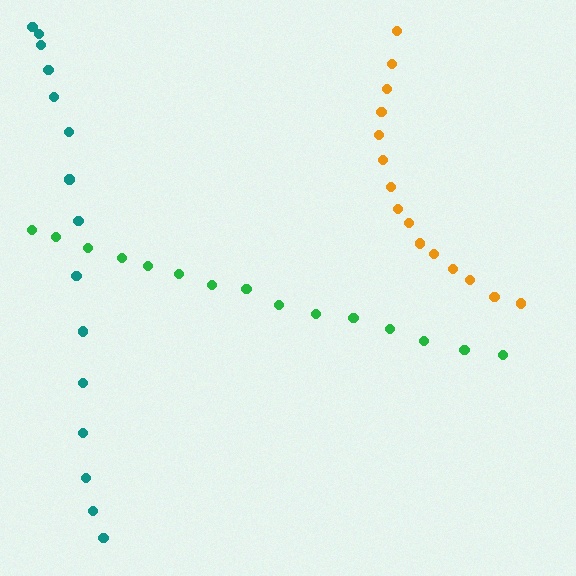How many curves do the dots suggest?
There are 3 distinct paths.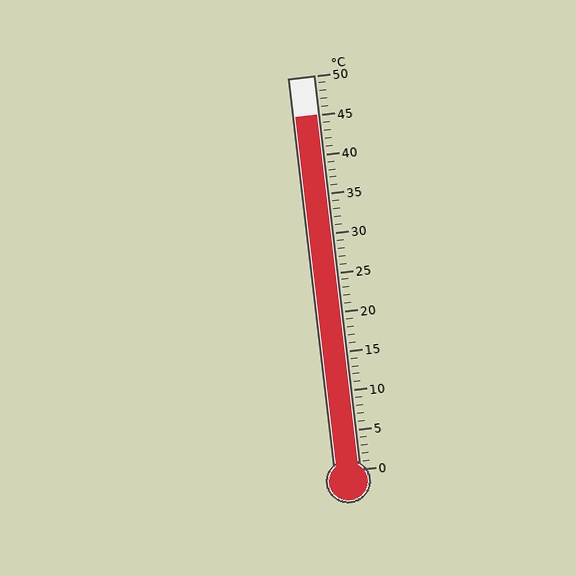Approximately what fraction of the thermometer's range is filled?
The thermometer is filled to approximately 90% of its range.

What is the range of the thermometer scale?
The thermometer scale ranges from 0°C to 50°C.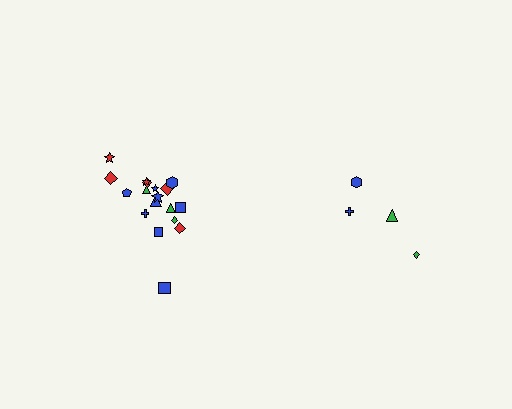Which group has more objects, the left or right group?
The left group.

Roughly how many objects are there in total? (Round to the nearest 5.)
Roughly 20 objects in total.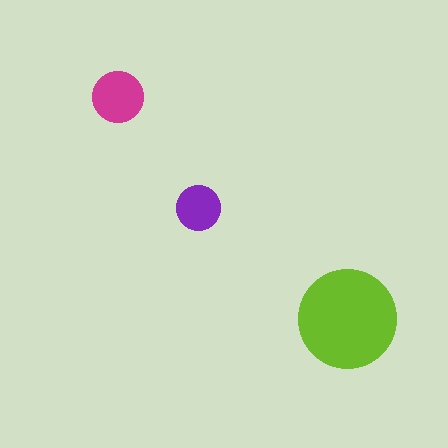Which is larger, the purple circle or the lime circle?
The lime one.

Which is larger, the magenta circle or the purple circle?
The magenta one.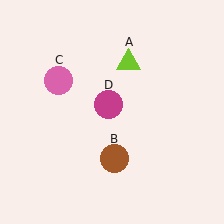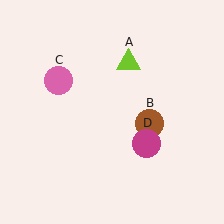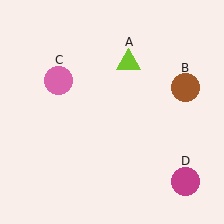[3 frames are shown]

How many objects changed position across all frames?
2 objects changed position: brown circle (object B), magenta circle (object D).